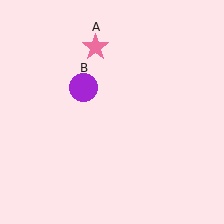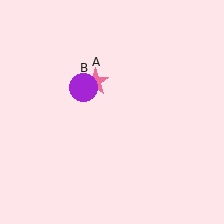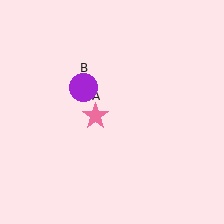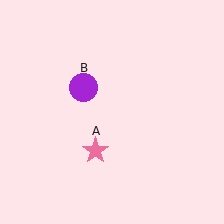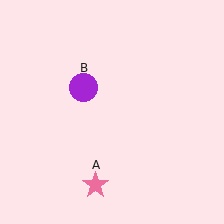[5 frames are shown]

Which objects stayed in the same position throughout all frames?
Purple circle (object B) remained stationary.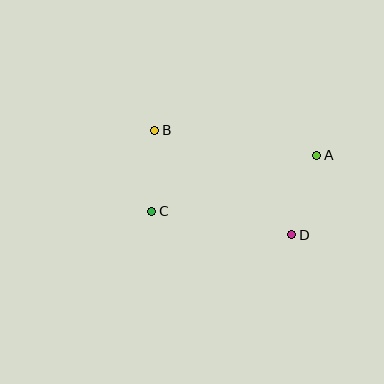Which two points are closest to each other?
Points B and C are closest to each other.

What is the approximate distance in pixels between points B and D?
The distance between B and D is approximately 173 pixels.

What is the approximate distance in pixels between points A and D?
The distance between A and D is approximately 84 pixels.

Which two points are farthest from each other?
Points A and C are farthest from each other.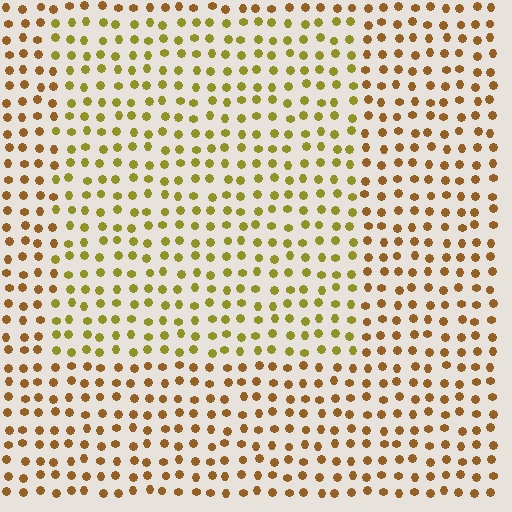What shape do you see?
I see a rectangle.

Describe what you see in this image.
The image is filled with small brown elements in a uniform arrangement. A rectangle-shaped region is visible where the elements are tinted to a slightly different hue, forming a subtle color boundary.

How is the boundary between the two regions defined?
The boundary is defined purely by a slight shift in hue (about 29 degrees). Spacing, size, and orientation are identical on both sides.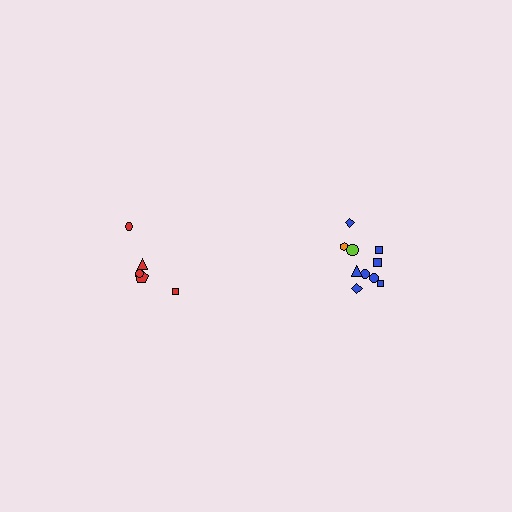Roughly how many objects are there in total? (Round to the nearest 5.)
Roughly 15 objects in total.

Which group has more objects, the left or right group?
The right group.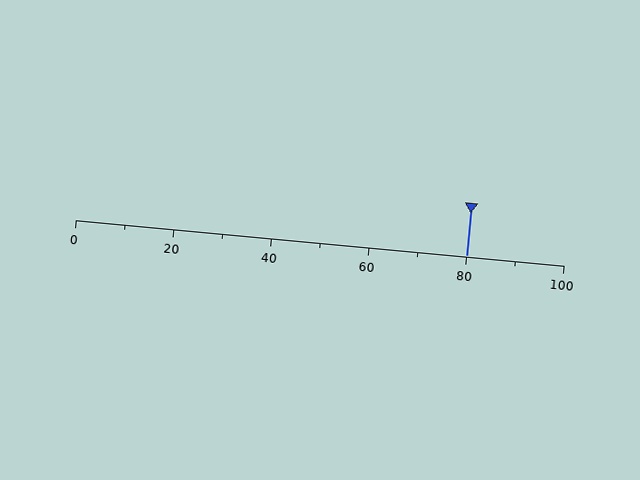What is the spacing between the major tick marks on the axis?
The major ticks are spaced 20 apart.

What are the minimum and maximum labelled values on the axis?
The axis runs from 0 to 100.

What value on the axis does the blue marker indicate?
The marker indicates approximately 80.